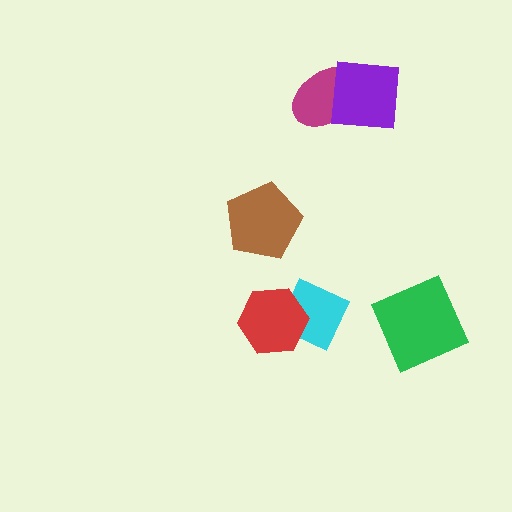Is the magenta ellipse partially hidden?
Yes, it is partially covered by another shape.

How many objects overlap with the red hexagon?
1 object overlaps with the red hexagon.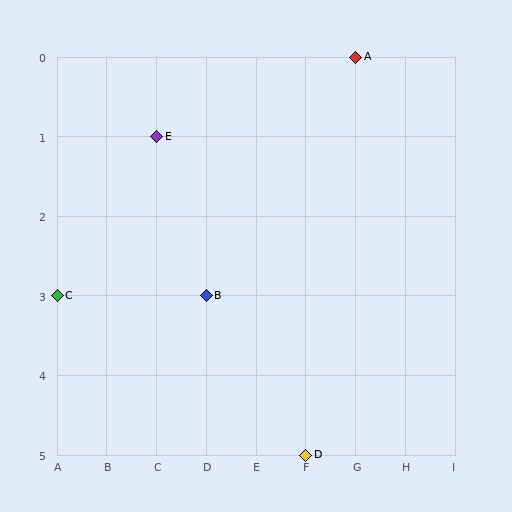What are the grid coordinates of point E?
Point E is at grid coordinates (C, 1).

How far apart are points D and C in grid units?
Points D and C are 5 columns and 2 rows apart (about 5.4 grid units diagonally).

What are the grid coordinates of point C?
Point C is at grid coordinates (A, 3).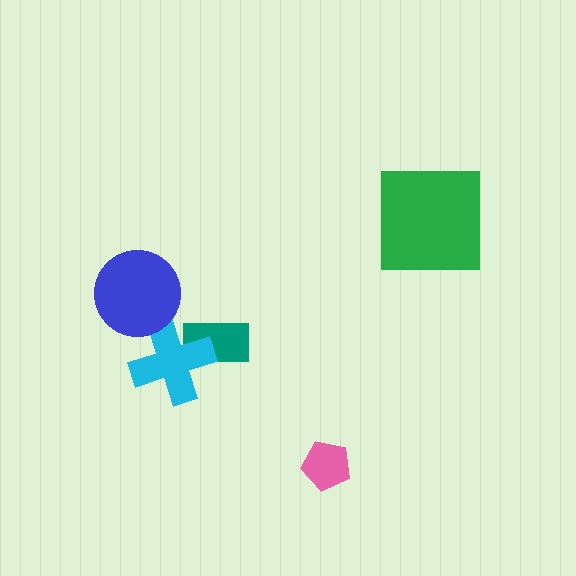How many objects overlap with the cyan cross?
2 objects overlap with the cyan cross.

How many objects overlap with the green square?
0 objects overlap with the green square.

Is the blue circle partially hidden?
No, no other shape covers it.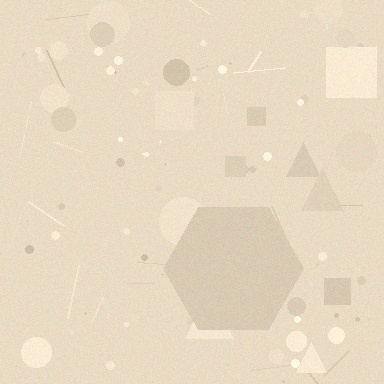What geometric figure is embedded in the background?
A hexagon is embedded in the background.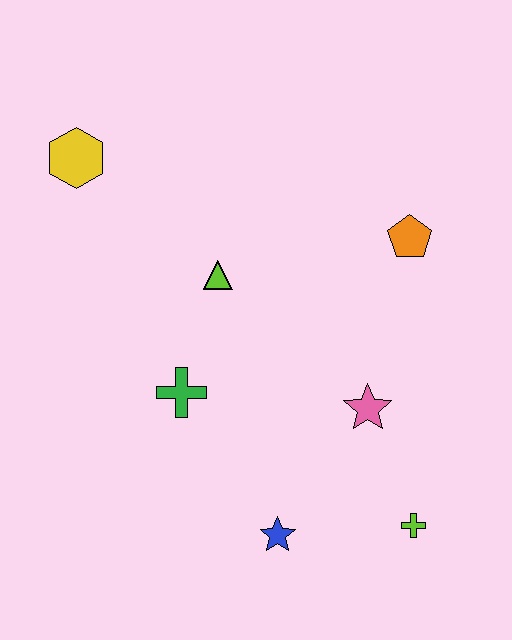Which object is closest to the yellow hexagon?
The lime triangle is closest to the yellow hexagon.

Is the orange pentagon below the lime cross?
No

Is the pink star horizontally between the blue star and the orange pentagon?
Yes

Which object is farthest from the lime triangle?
The lime cross is farthest from the lime triangle.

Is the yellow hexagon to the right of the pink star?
No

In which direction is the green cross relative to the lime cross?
The green cross is to the left of the lime cross.